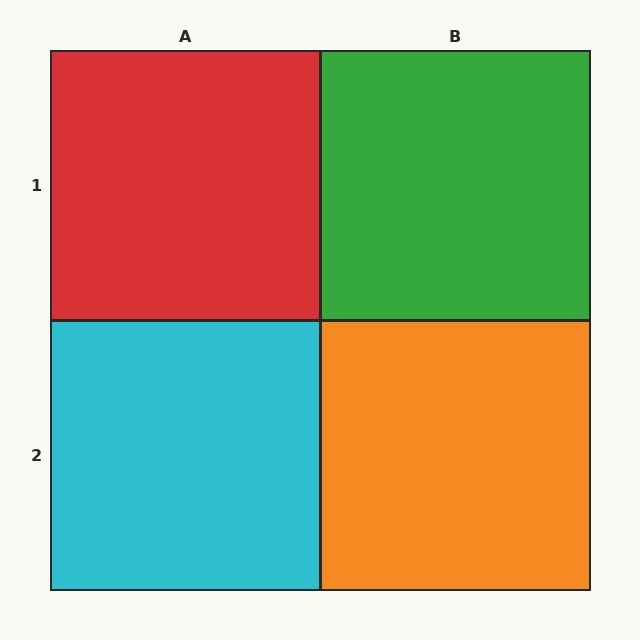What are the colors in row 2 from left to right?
Cyan, orange.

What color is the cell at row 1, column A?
Red.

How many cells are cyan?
1 cell is cyan.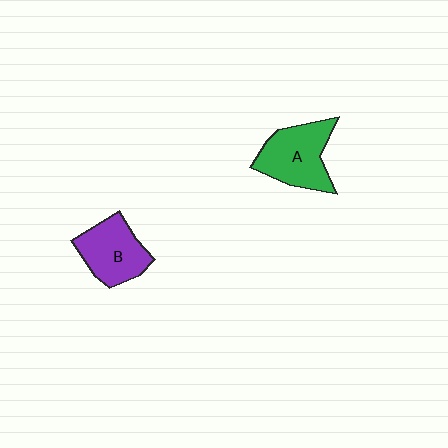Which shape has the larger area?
Shape A (green).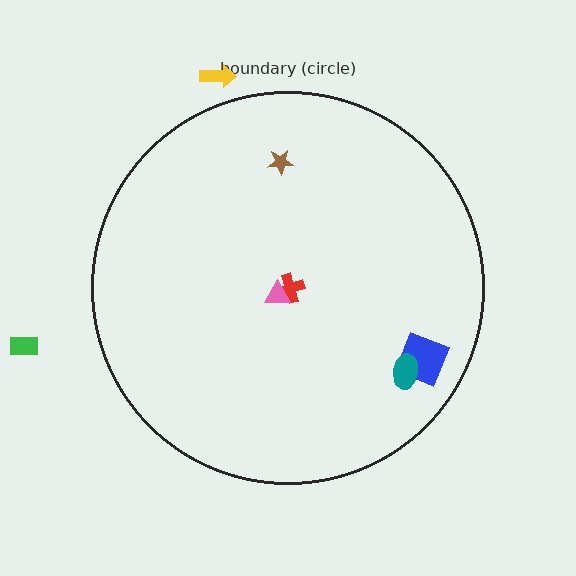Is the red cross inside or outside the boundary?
Inside.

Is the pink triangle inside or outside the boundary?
Inside.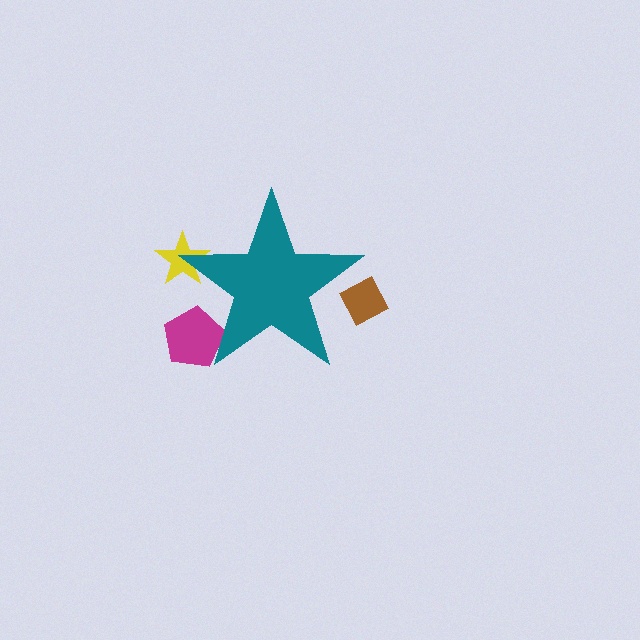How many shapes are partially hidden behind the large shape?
3 shapes are partially hidden.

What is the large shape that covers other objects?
A teal star.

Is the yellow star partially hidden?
Yes, the yellow star is partially hidden behind the teal star.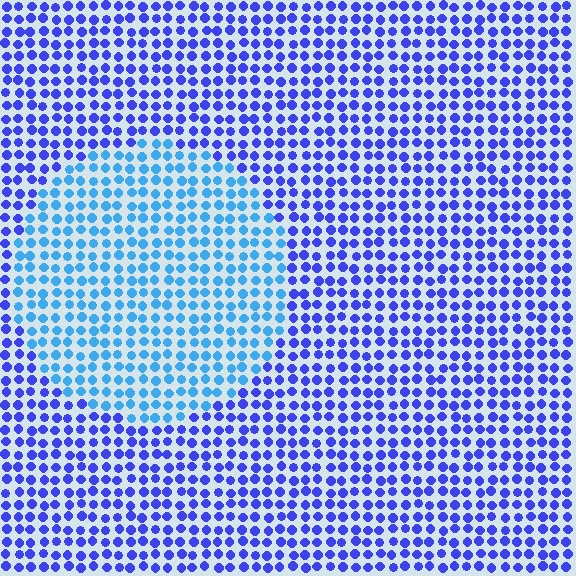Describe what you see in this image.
The image is filled with small blue elements in a uniform arrangement. A circle-shaped region is visible where the elements are tinted to a slightly different hue, forming a subtle color boundary.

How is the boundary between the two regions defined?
The boundary is defined purely by a slight shift in hue (about 36 degrees). Spacing, size, and orientation are identical on both sides.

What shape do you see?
I see a circle.